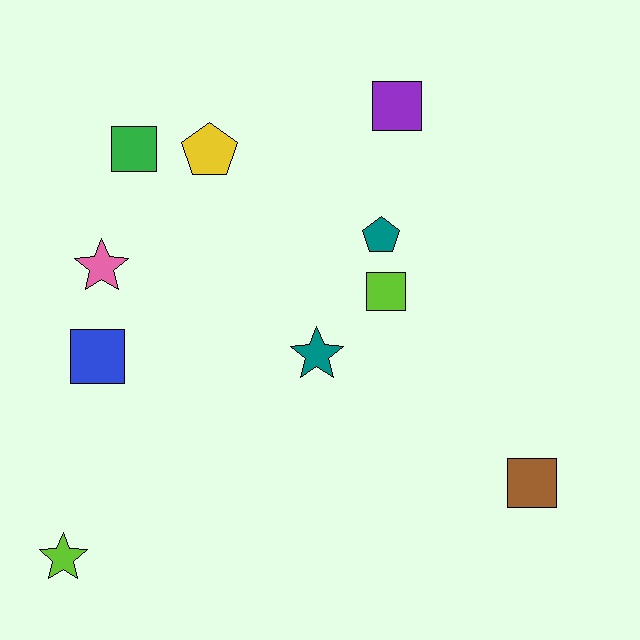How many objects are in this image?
There are 10 objects.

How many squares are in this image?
There are 5 squares.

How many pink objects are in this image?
There is 1 pink object.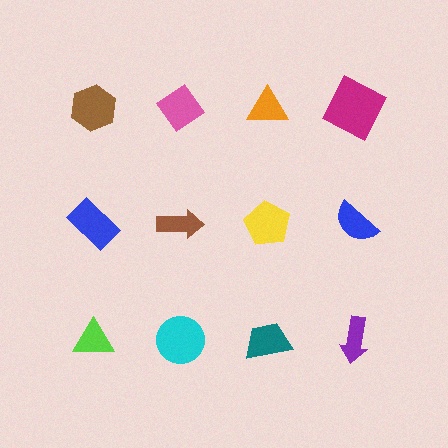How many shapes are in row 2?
4 shapes.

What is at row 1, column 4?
A magenta square.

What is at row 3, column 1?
A lime triangle.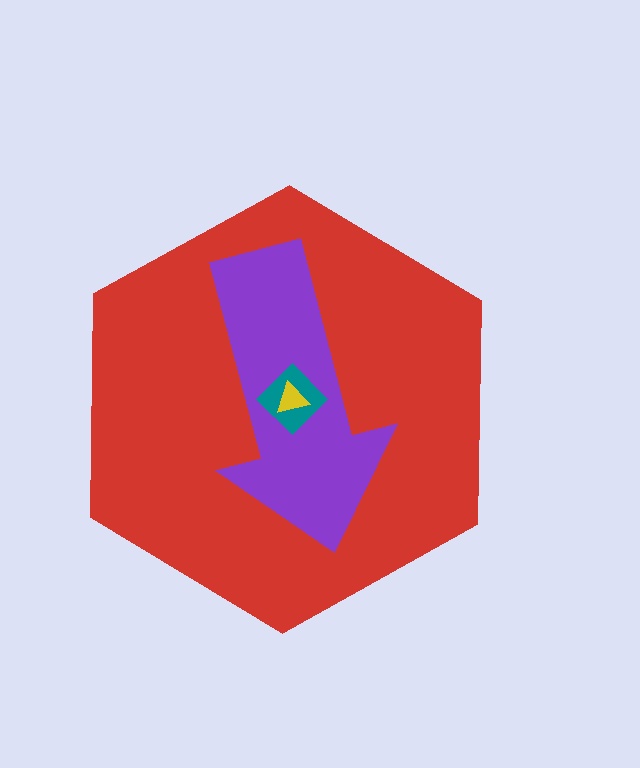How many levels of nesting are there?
4.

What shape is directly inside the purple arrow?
The teal diamond.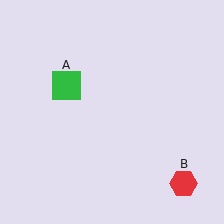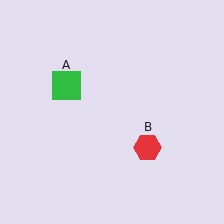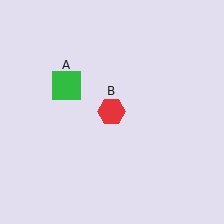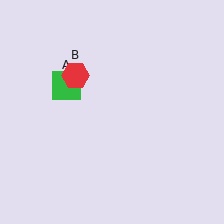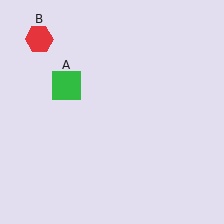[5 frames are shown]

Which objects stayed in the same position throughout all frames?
Green square (object A) remained stationary.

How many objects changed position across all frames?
1 object changed position: red hexagon (object B).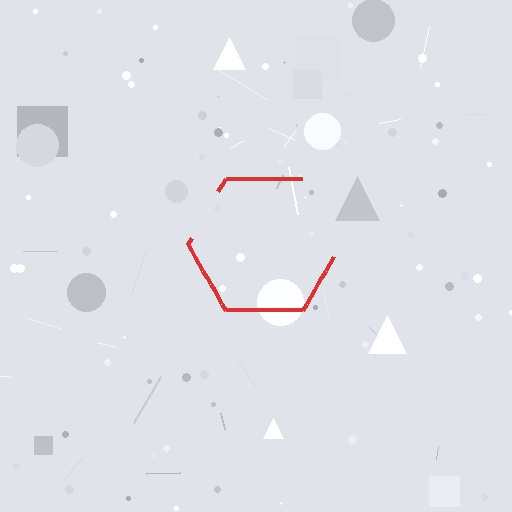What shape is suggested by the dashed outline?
The dashed outline suggests a hexagon.